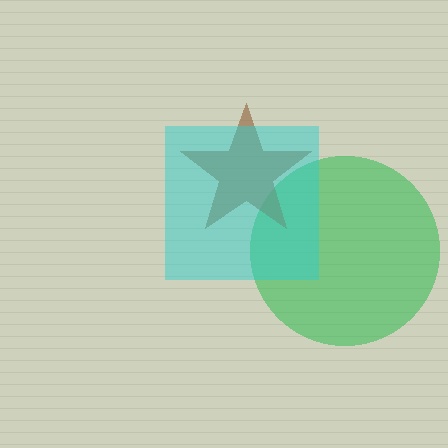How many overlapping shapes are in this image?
There are 3 overlapping shapes in the image.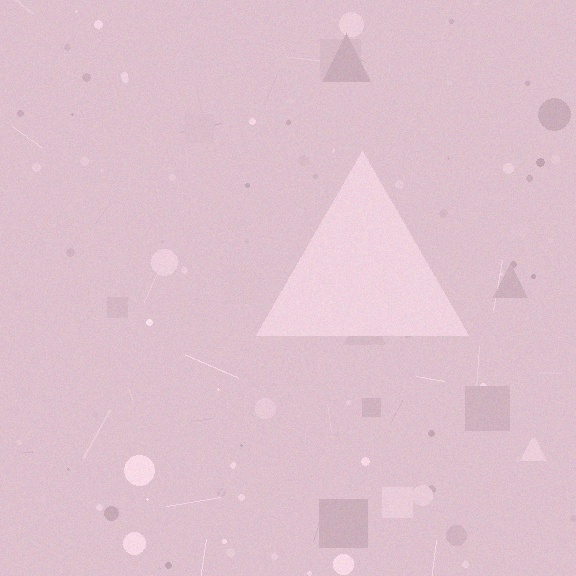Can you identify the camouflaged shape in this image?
The camouflaged shape is a triangle.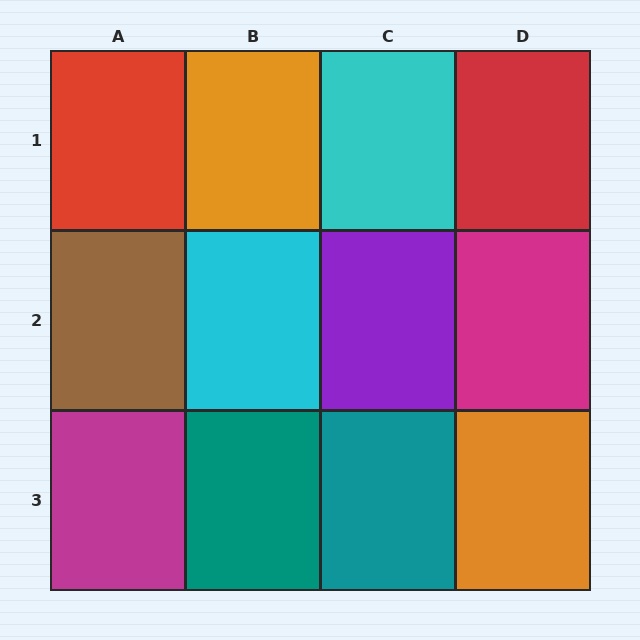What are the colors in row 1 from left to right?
Red, orange, cyan, red.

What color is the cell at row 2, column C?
Purple.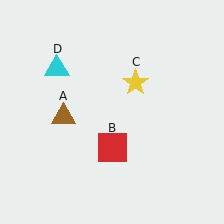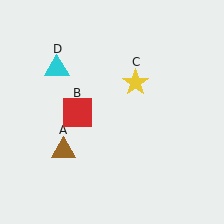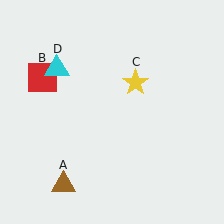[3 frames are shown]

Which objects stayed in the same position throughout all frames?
Yellow star (object C) and cyan triangle (object D) remained stationary.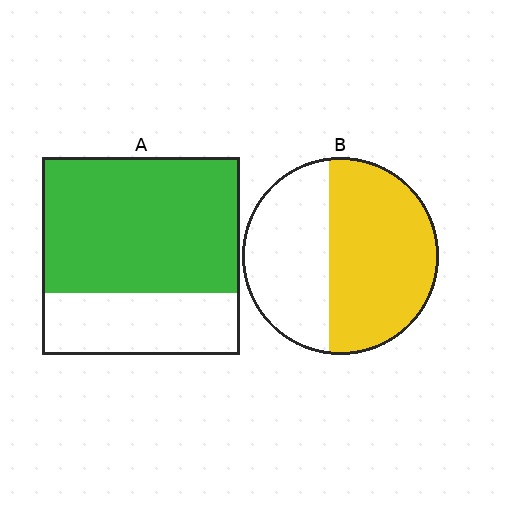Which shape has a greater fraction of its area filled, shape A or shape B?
Shape A.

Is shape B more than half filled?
Yes.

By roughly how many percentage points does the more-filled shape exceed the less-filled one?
By roughly 10 percentage points (A over B).